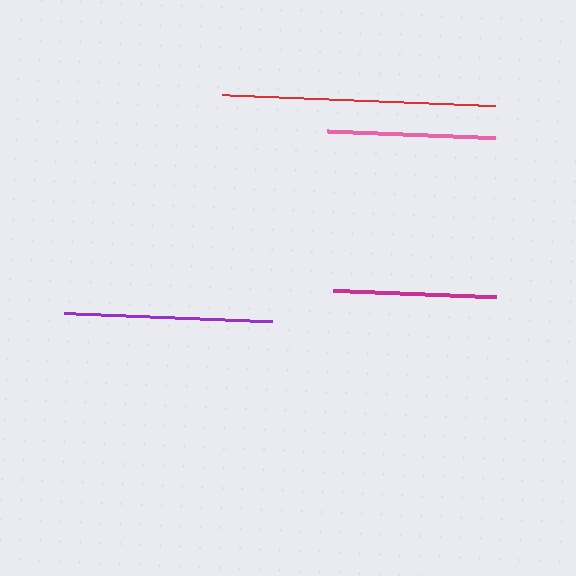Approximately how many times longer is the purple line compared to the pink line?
The purple line is approximately 1.2 times the length of the pink line.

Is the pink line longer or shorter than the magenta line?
The pink line is longer than the magenta line.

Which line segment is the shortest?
The magenta line is the shortest at approximately 163 pixels.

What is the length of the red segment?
The red segment is approximately 274 pixels long.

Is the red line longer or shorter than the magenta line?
The red line is longer than the magenta line.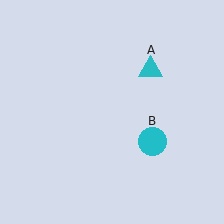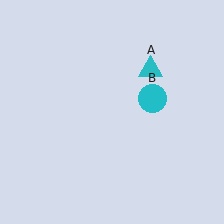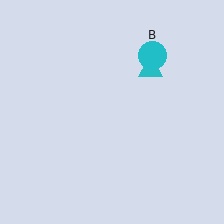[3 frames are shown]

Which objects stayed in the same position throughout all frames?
Cyan triangle (object A) remained stationary.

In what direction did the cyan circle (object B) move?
The cyan circle (object B) moved up.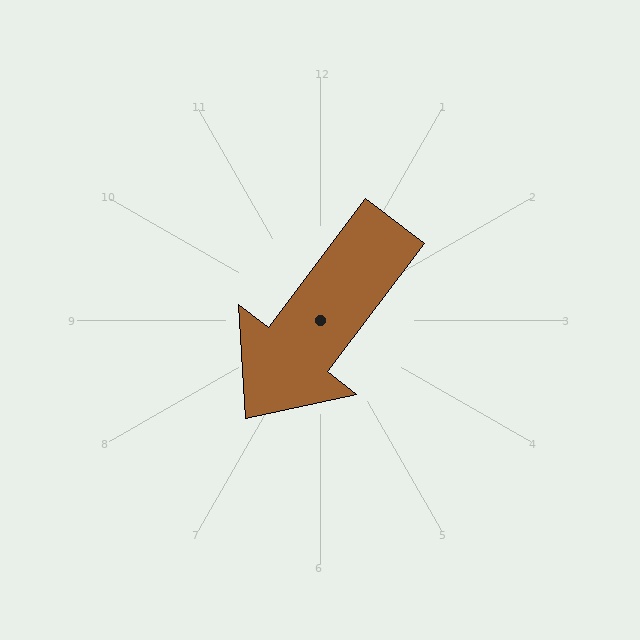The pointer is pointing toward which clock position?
Roughly 7 o'clock.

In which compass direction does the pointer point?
Southwest.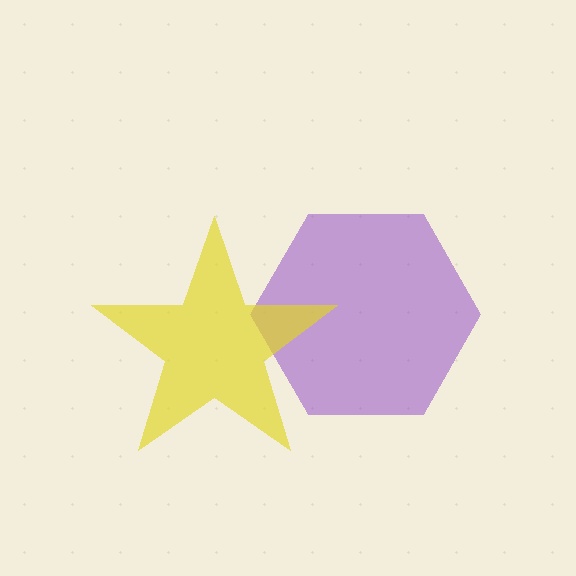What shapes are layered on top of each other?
The layered shapes are: a purple hexagon, a yellow star.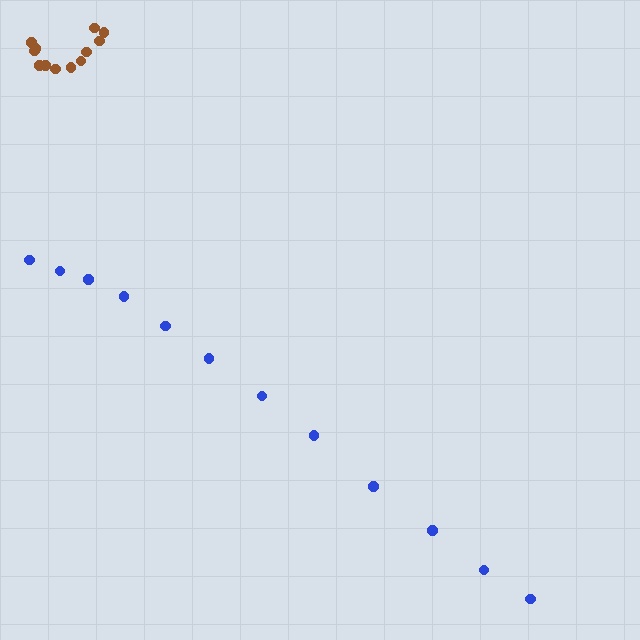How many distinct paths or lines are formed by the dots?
There are 2 distinct paths.